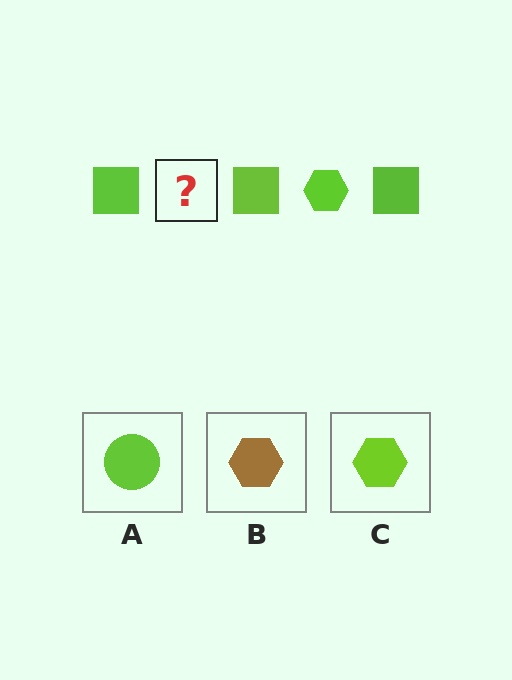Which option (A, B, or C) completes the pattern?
C.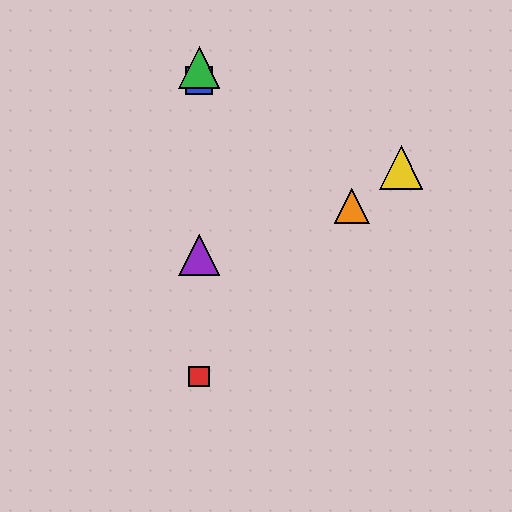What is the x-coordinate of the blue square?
The blue square is at x≈199.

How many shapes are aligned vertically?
4 shapes (the red square, the blue square, the green triangle, the purple triangle) are aligned vertically.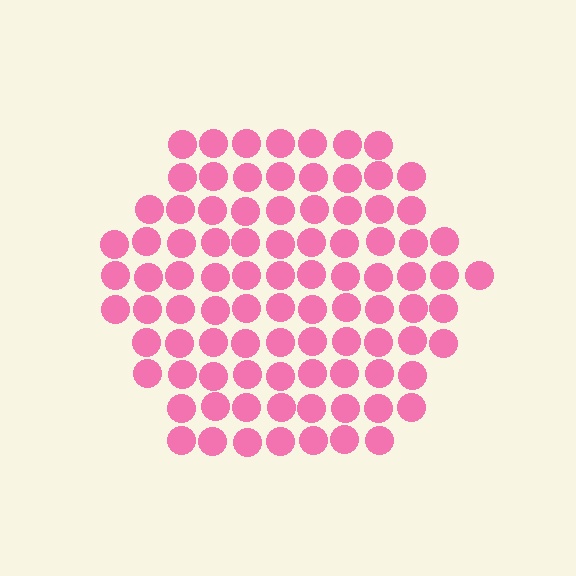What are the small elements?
The small elements are circles.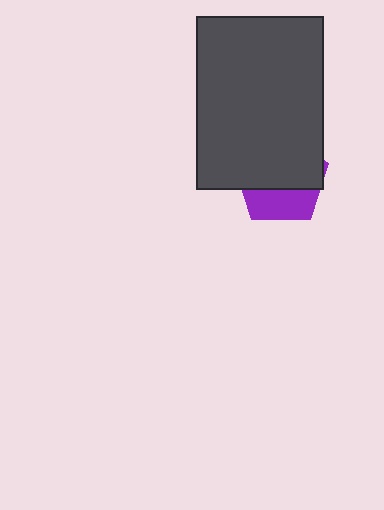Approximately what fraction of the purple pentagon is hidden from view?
Roughly 65% of the purple pentagon is hidden behind the dark gray rectangle.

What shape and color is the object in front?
The object in front is a dark gray rectangle.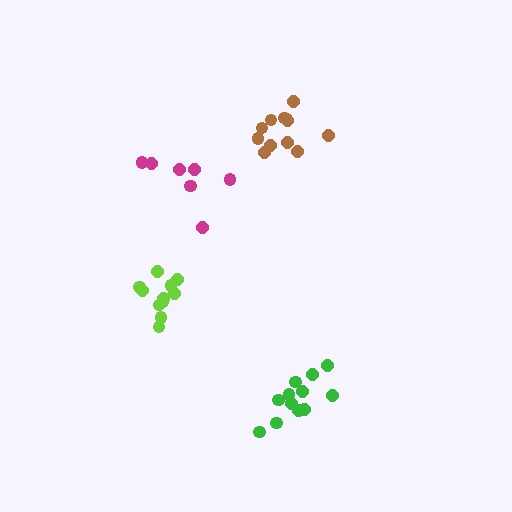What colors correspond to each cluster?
The clusters are colored: green, magenta, brown, lime.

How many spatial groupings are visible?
There are 4 spatial groupings.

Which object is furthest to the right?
The green cluster is rightmost.